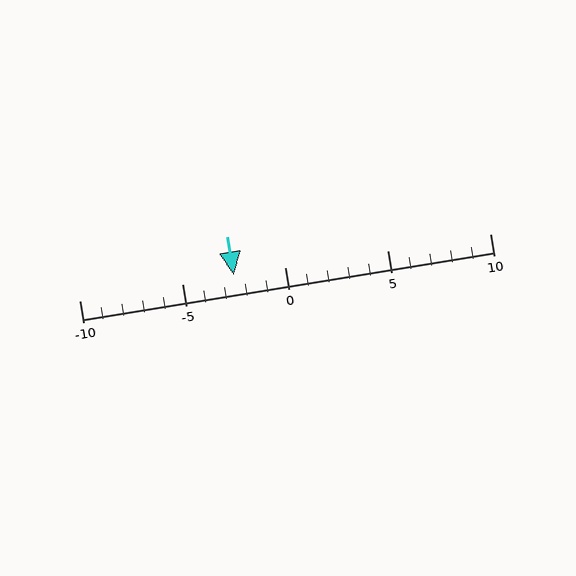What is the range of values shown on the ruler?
The ruler shows values from -10 to 10.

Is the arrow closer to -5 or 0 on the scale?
The arrow is closer to 0.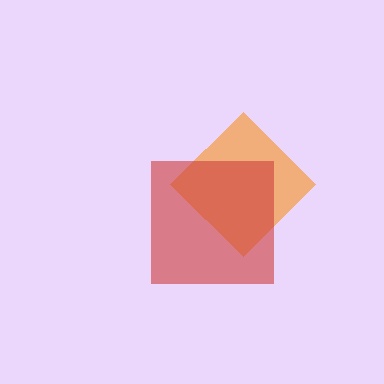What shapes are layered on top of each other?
The layered shapes are: an orange diamond, a red square.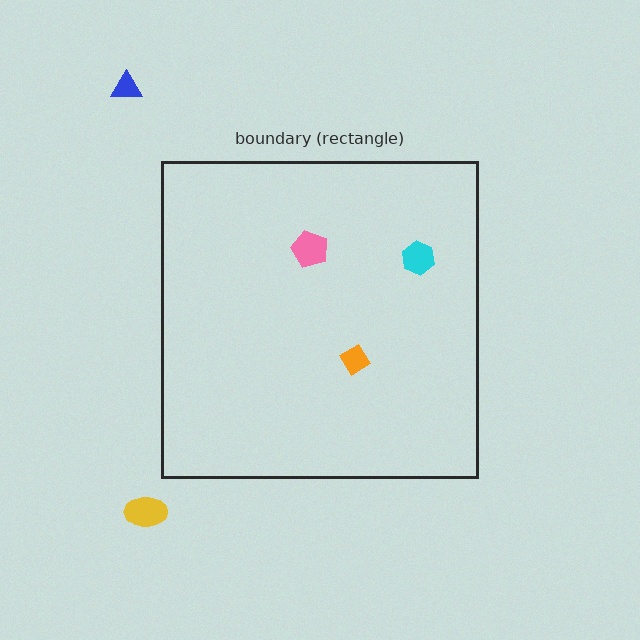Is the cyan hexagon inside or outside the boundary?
Inside.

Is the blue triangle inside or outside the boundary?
Outside.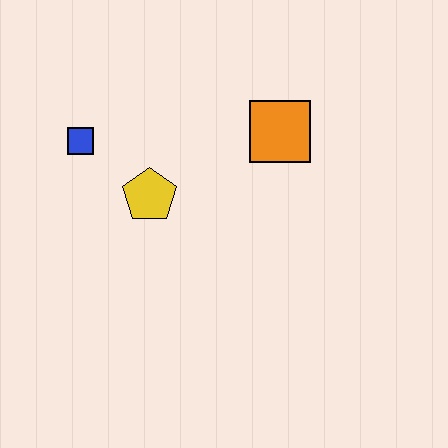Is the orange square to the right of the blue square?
Yes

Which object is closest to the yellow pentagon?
The blue square is closest to the yellow pentagon.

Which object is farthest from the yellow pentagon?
The orange square is farthest from the yellow pentagon.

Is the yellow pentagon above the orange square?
No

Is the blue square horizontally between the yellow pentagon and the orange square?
No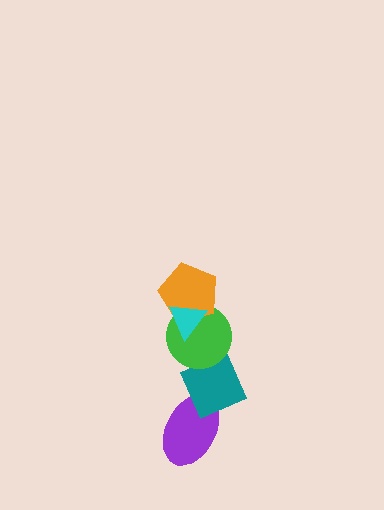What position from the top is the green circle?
The green circle is 3rd from the top.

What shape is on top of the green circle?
The orange pentagon is on top of the green circle.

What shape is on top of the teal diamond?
The green circle is on top of the teal diamond.